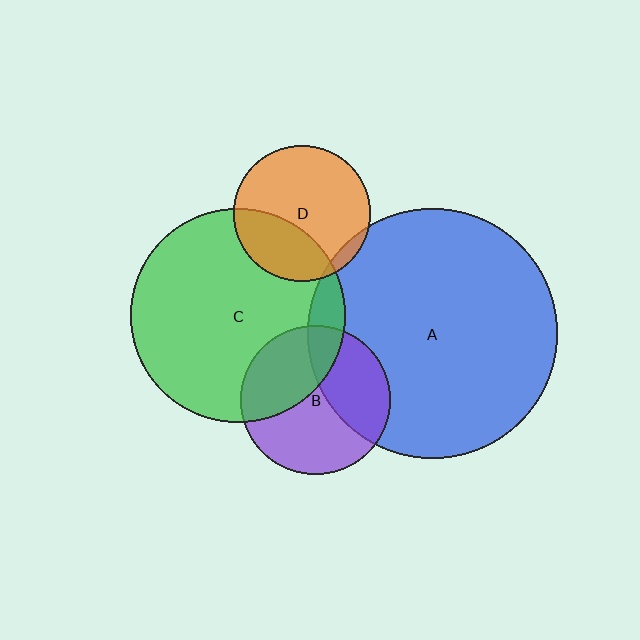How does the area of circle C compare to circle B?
Approximately 2.1 times.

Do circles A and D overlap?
Yes.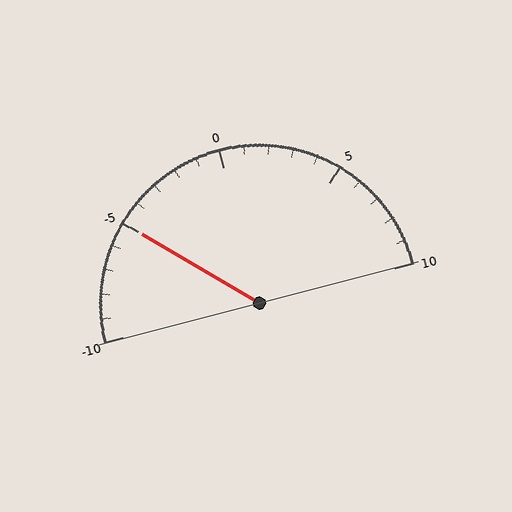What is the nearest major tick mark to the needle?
The nearest major tick mark is -5.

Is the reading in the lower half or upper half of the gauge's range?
The reading is in the lower half of the range (-10 to 10).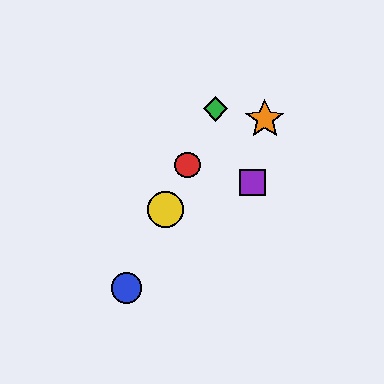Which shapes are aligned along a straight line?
The red circle, the blue circle, the green diamond, the yellow circle are aligned along a straight line.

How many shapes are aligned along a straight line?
4 shapes (the red circle, the blue circle, the green diamond, the yellow circle) are aligned along a straight line.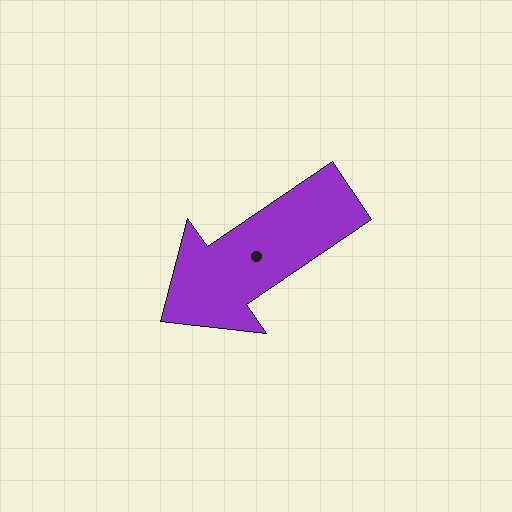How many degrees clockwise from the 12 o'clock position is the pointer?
Approximately 236 degrees.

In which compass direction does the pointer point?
Southwest.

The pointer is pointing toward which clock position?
Roughly 8 o'clock.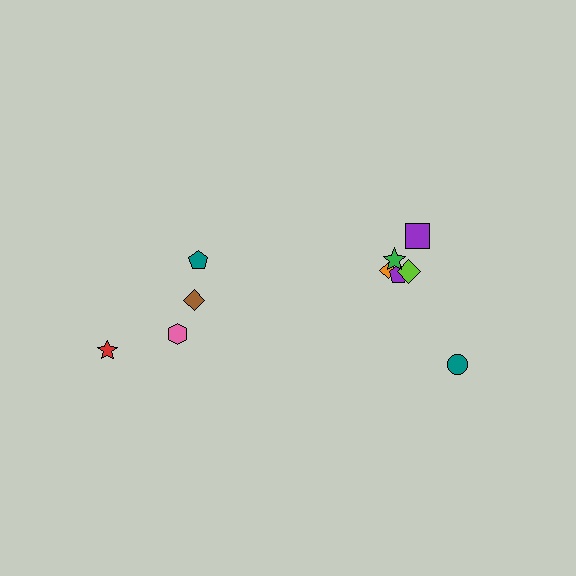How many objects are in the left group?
There are 4 objects.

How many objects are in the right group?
There are 6 objects.